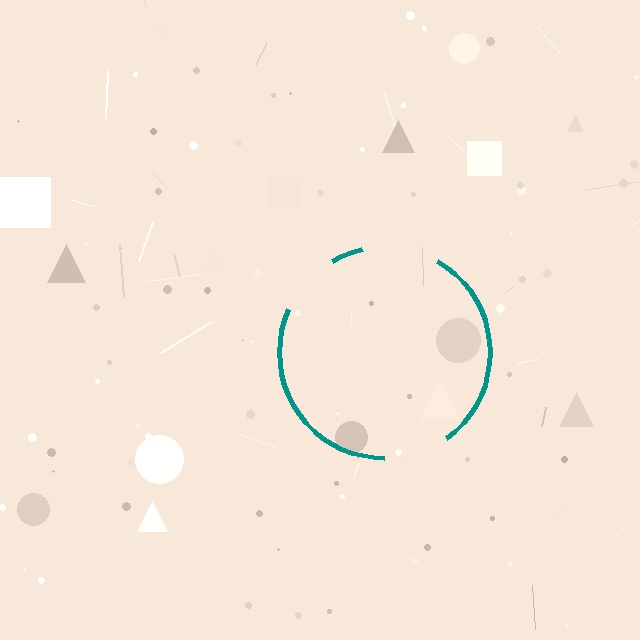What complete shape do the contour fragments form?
The contour fragments form a circle.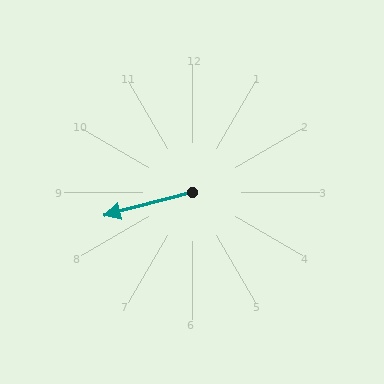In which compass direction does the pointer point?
West.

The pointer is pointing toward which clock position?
Roughly 9 o'clock.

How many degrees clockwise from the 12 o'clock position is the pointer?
Approximately 255 degrees.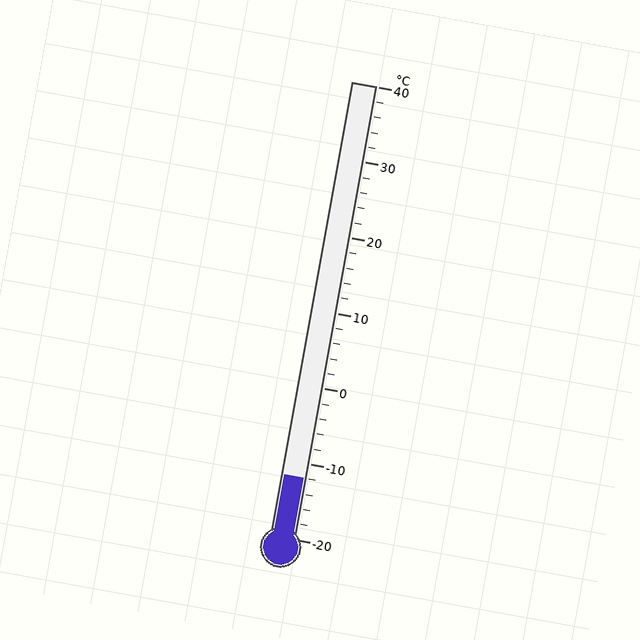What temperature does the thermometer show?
The thermometer shows approximately -12°C.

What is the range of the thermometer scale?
The thermometer scale ranges from -20°C to 40°C.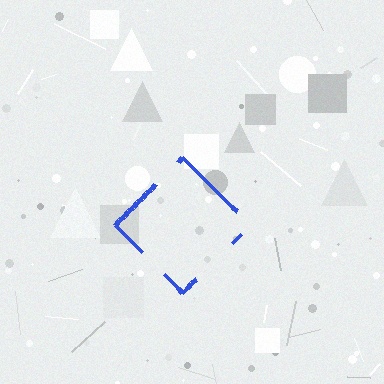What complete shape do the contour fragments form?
The contour fragments form a diamond.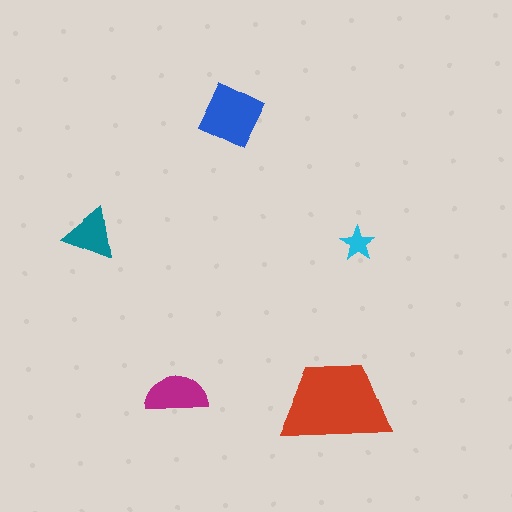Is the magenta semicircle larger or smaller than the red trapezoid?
Smaller.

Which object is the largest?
The red trapezoid.